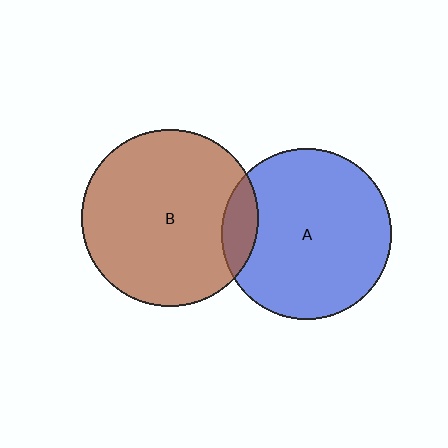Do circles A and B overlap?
Yes.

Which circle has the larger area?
Circle B (brown).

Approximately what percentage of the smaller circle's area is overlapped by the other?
Approximately 10%.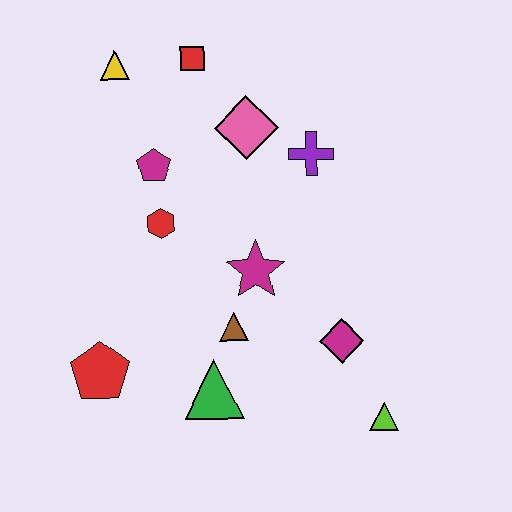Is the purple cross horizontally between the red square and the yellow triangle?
No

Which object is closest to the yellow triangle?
The red square is closest to the yellow triangle.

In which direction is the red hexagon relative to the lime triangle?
The red hexagon is to the left of the lime triangle.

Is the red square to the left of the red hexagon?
No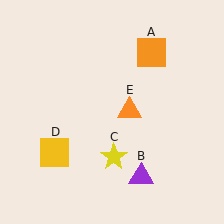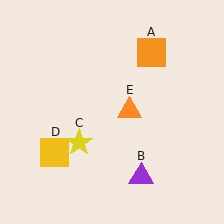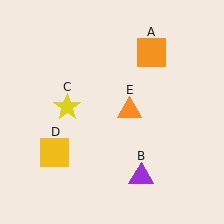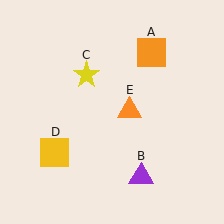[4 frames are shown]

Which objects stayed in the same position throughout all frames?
Orange square (object A) and purple triangle (object B) and yellow square (object D) and orange triangle (object E) remained stationary.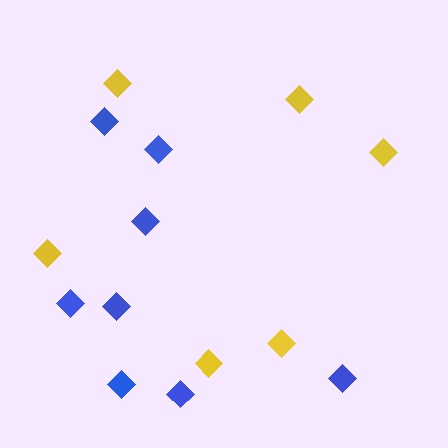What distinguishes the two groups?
There are 2 groups: one group of blue diamonds (8) and one group of yellow diamonds (6).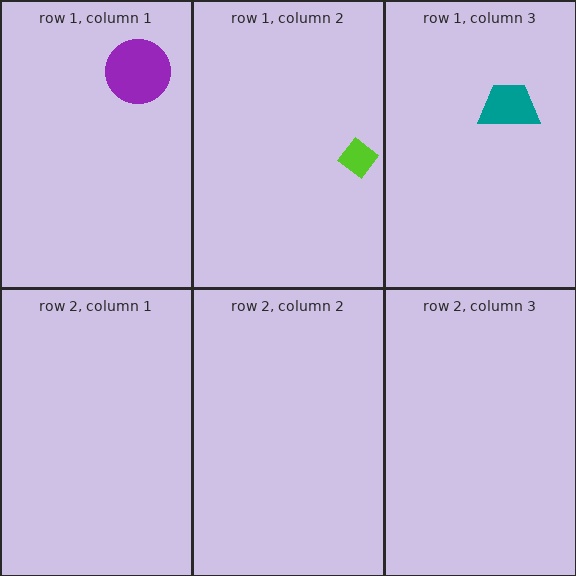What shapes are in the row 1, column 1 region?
The purple circle.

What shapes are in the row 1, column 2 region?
The lime diamond.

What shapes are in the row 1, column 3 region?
The teal trapezoid.